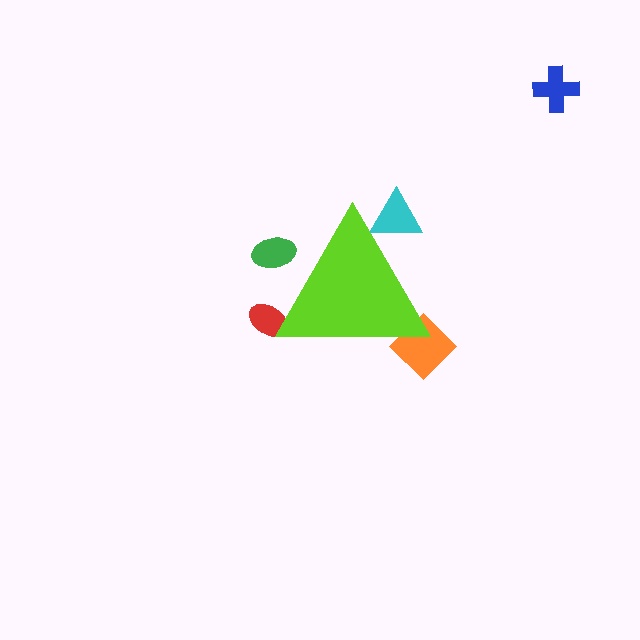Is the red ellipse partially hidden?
Yes, the red ellipse is partially hidden behind the lime triangle.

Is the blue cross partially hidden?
No, the blue cross is fully visible.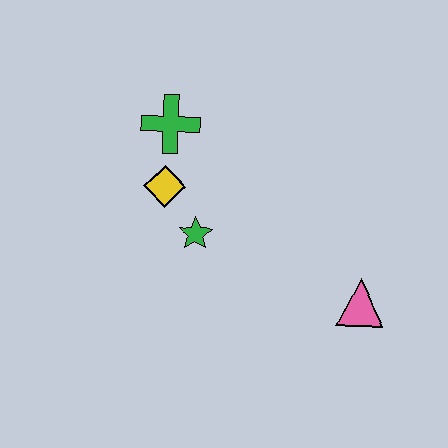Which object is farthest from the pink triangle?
The green cross is farthest from the pink triangle.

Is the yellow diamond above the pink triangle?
Yes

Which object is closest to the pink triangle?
The green star is closest to the pink triangle.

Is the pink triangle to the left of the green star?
No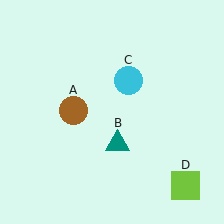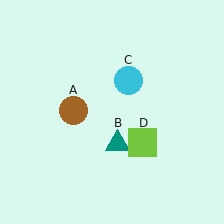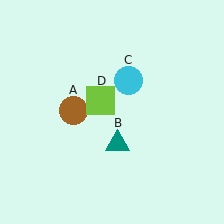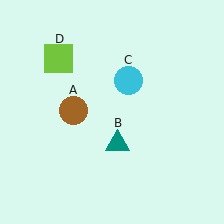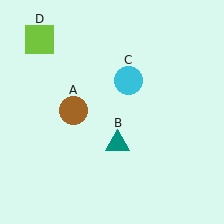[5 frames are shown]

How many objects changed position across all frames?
1 object changed position: lime square (object D).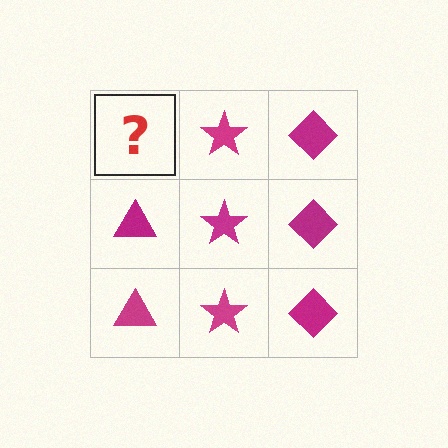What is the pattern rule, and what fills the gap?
The rule is that each column has a consistent shape. The gap should be filled with a magenta triangle.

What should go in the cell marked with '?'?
The missing cell should contain a magenta triangle.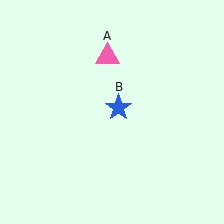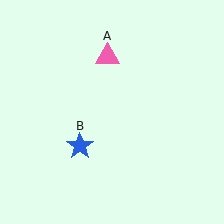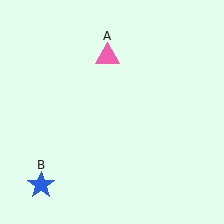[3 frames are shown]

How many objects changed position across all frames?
1 object changed position: blue star (object B).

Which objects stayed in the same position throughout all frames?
Pink triangle (object A) remained stationary.